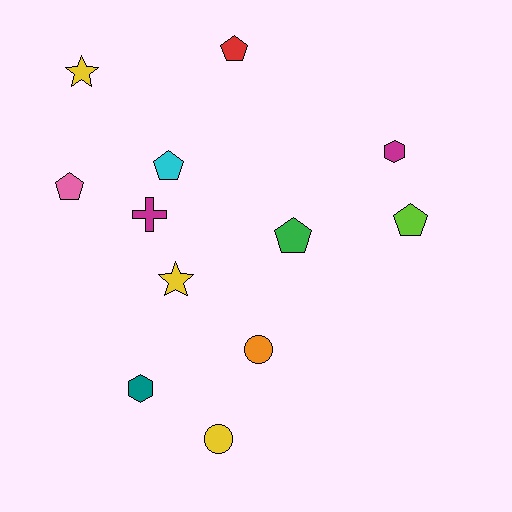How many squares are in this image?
There are no squares.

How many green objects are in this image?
There is 1 green object.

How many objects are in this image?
There are 12 objects.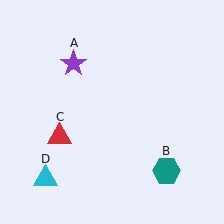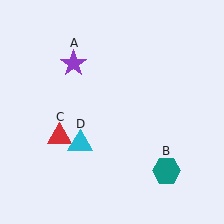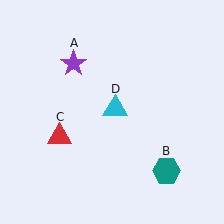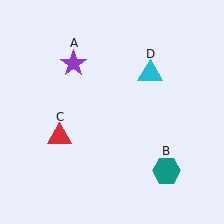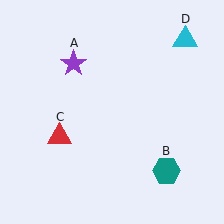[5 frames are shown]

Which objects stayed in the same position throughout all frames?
Purple star (object A) and teal hexagon (object B) and red triangle (object C) remained stationary.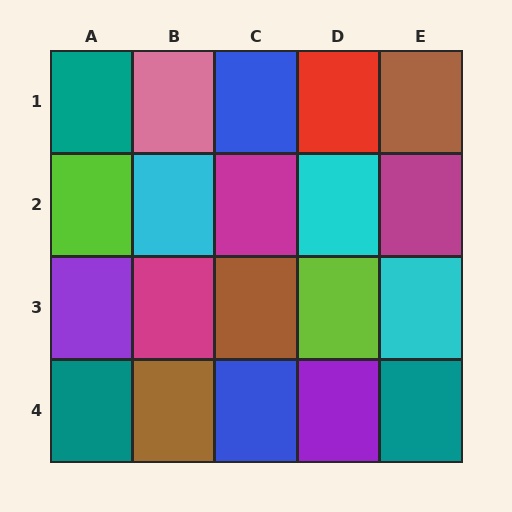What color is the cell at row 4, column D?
Purple.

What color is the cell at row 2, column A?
Lime.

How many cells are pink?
1 cell is pink.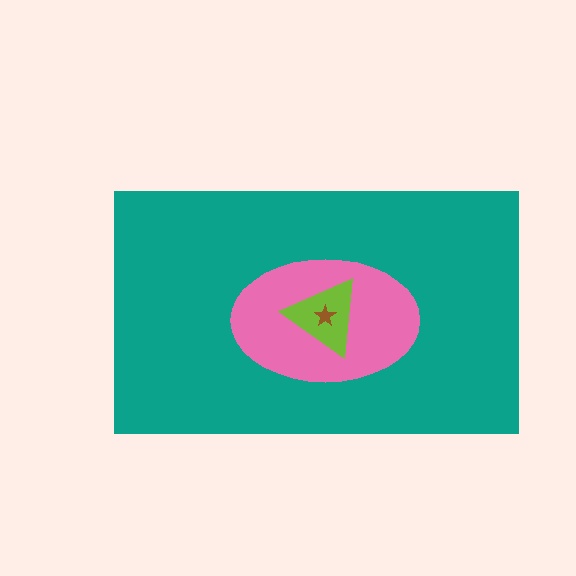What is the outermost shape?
The teal rectangle.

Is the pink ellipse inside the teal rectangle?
Yes.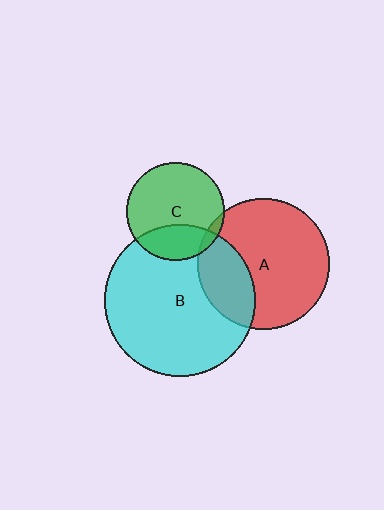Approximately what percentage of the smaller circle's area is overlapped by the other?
Approximately 5%.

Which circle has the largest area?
Circle B (cyan).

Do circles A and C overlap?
Yes.